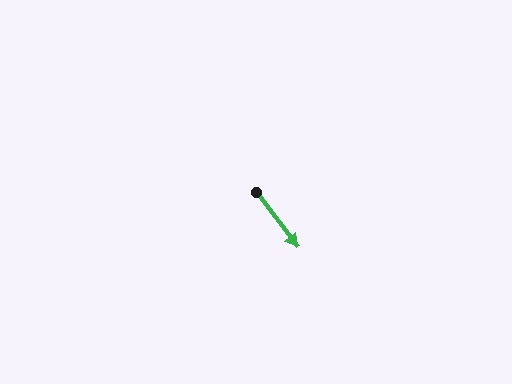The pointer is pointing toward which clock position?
Roughly 5 o'clock.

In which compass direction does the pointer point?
Southeast.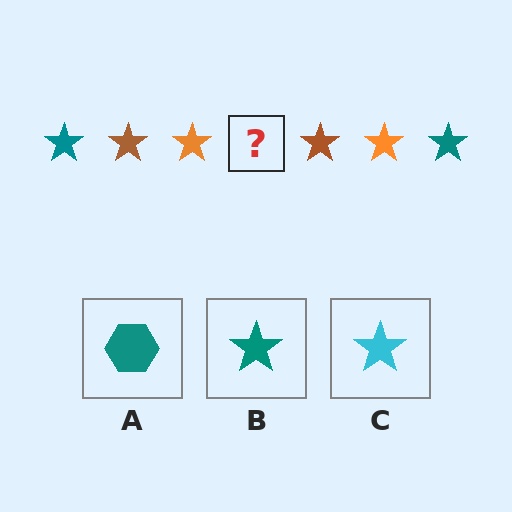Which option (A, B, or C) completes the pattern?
B.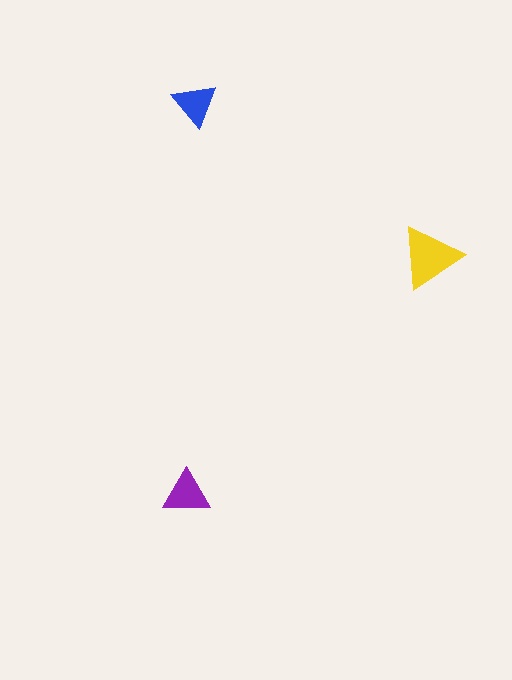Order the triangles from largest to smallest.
the yellow one, the purple one, the blue one.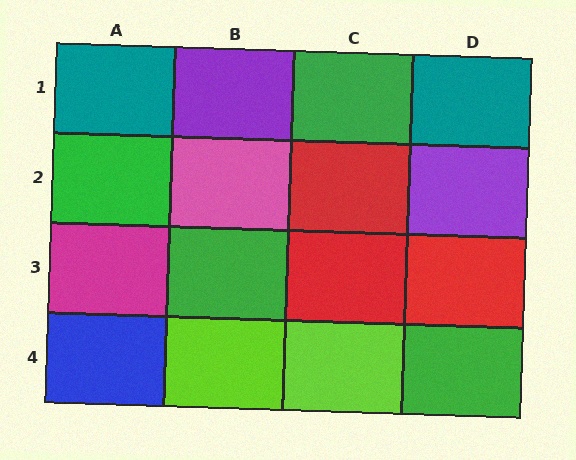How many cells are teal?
2 cells are teal.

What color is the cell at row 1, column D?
Teal.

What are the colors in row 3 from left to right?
Magenta, green, red, red.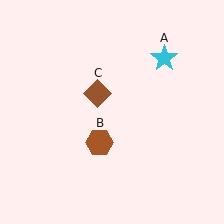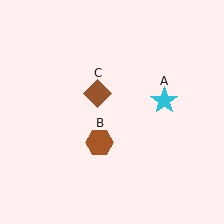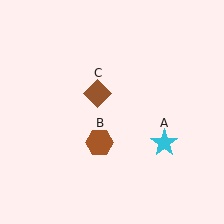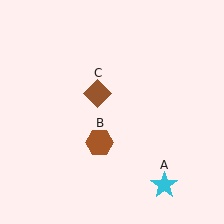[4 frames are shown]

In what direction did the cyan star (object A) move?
The cyan star (object A) moved down.